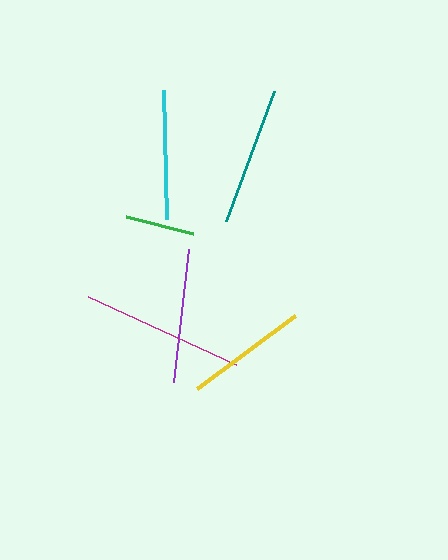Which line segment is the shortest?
The green line is the shortest at approximately 70 pixels.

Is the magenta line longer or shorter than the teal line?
The magenta line is longer than the teal line.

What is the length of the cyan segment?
The cyan segment is approximately 130 pixels long.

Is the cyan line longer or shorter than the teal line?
The teal line is longer than the cyan line.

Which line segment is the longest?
The magenta line is the longest at approximately 162 pixels.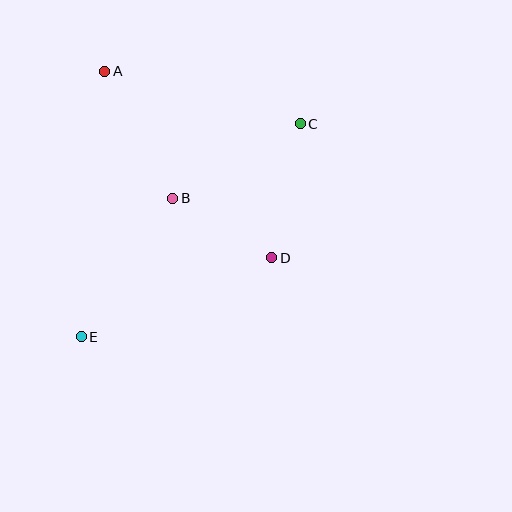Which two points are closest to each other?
Points B and D are closest to each other.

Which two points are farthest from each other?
Points C and E are farthest from each other.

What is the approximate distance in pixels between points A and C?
The distance between A and C is approximately 203 pixels.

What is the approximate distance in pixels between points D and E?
The distance between D and E is approximately 206 pixels.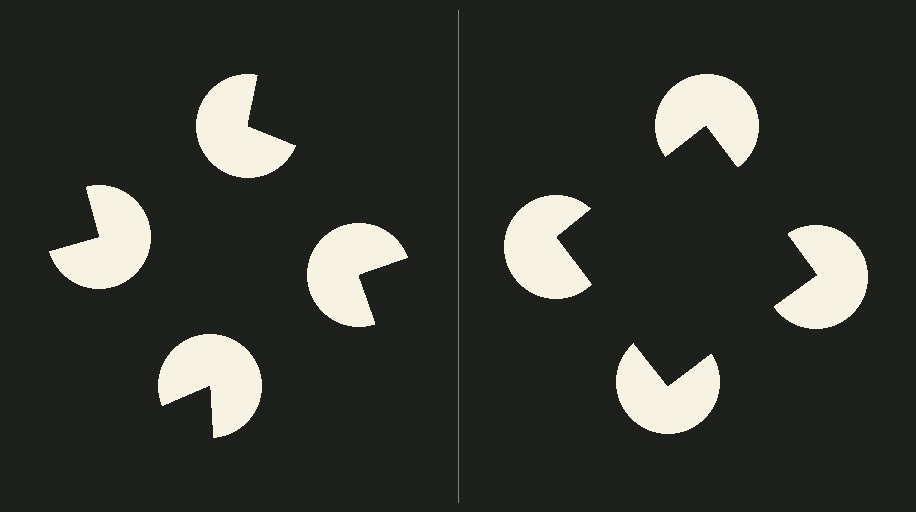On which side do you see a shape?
An illusory square appears on the right side. On the left side the wedge cuts are rotated, so no coherent shape forms.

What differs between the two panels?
The pac-man discs are positioned identically on both sides; only the wedge orientations differ. On the right they align to a square; on the left they are misaligned.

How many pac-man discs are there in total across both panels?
8 — 4 on each side.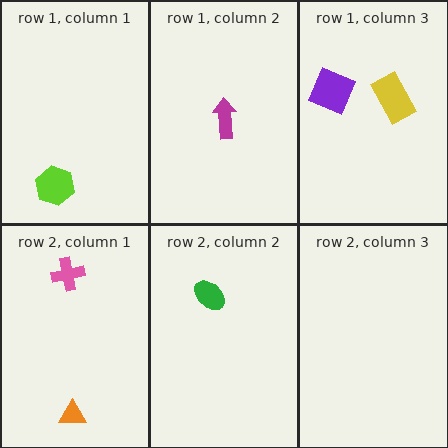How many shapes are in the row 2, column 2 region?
1.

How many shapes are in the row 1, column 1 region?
1.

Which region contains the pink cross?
The row 2, column 1 region.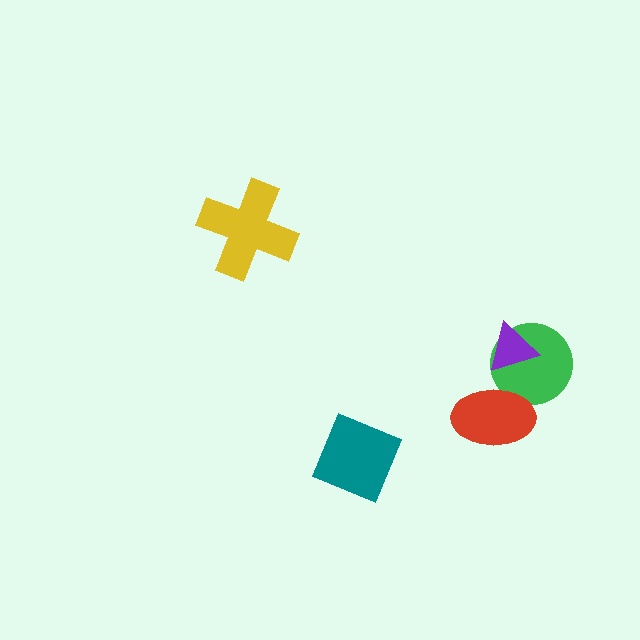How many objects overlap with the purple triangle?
1 object overlaps with the purple triangle.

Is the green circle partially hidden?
Yes, it is partially covered by another shape.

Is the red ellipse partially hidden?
No, no other shape covers it.